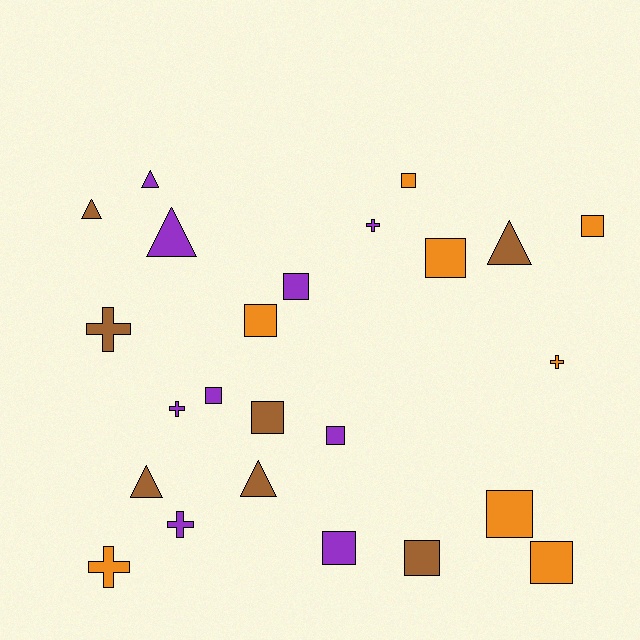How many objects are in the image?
There are 24 objects.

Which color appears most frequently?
Purple, with 9 objects.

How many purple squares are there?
There are 4 purple squares.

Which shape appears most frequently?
Square, with 12 objects.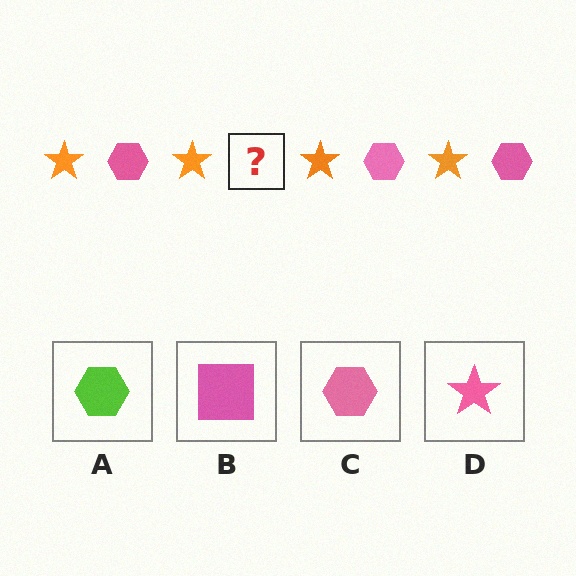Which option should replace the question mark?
Option C.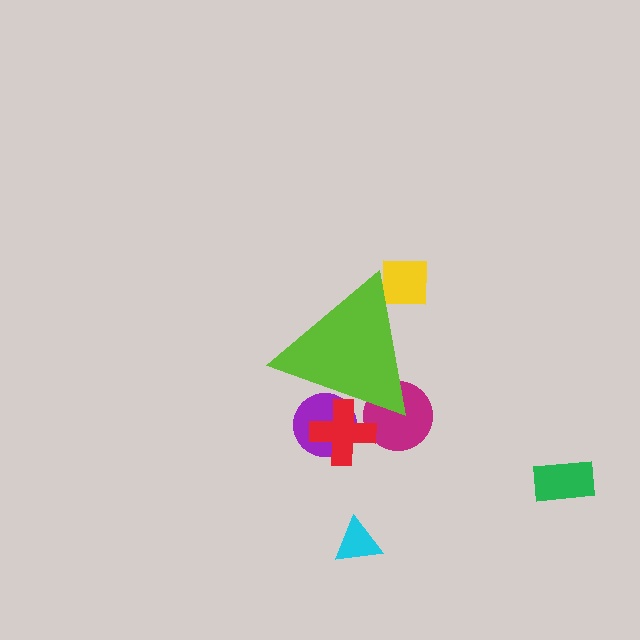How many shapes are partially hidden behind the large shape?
4 shapes are partially hidden.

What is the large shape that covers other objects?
A lime triangle.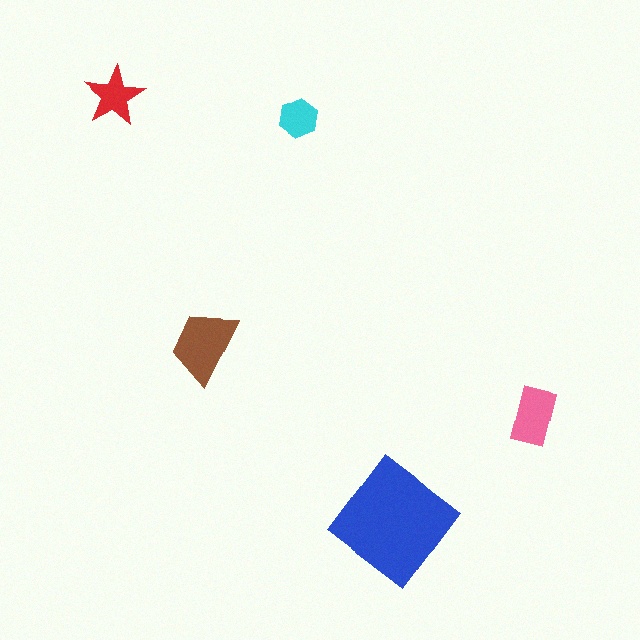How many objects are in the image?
There are 5 objects in the image.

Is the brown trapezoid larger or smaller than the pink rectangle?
Larger.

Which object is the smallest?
The cyan hexagon.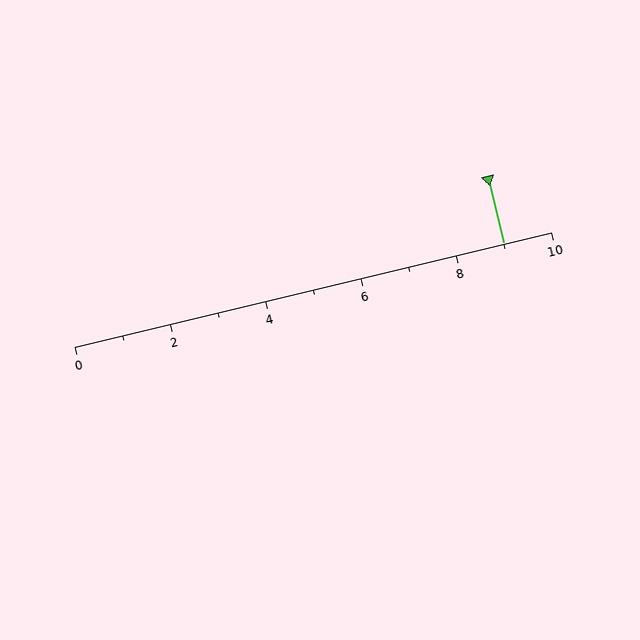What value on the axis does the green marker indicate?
The marker indicates approximately 9.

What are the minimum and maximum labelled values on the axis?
The axis runs from 0 to 10.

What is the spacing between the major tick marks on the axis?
The major ticks are spaced 2 apart.